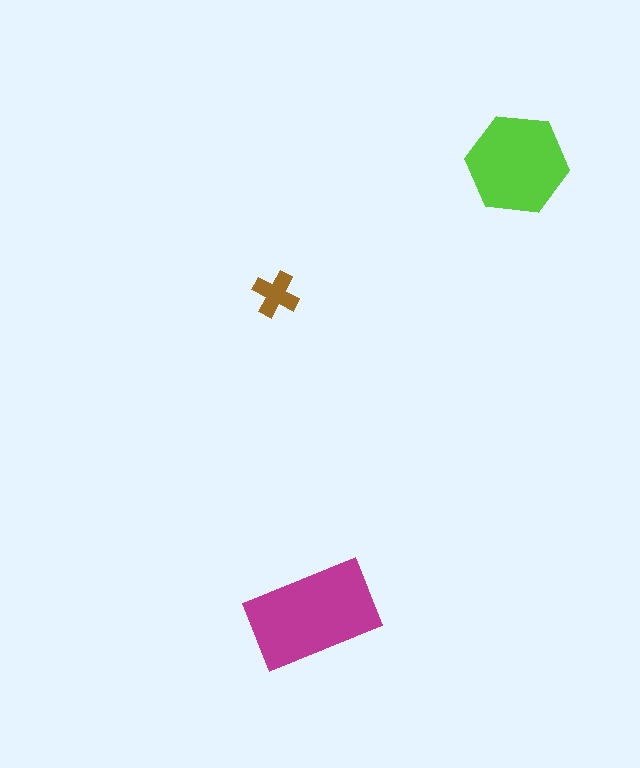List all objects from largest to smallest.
The magenta rectangle, the lime hexagon, the brown cross.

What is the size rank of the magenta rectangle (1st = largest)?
1st.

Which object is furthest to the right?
The lime hexagon is rightmost.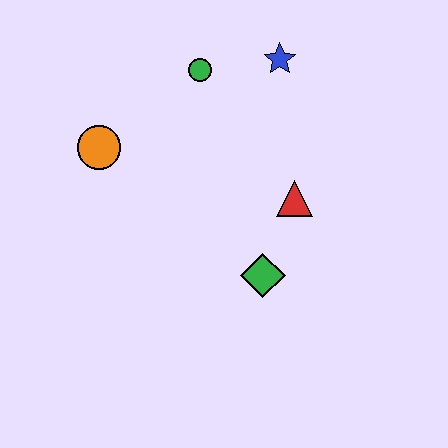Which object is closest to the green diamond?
The red triangle is closest to the green diamond.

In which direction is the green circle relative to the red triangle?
The green circle is above the red triangle.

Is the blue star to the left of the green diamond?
No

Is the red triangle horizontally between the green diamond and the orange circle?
No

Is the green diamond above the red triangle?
No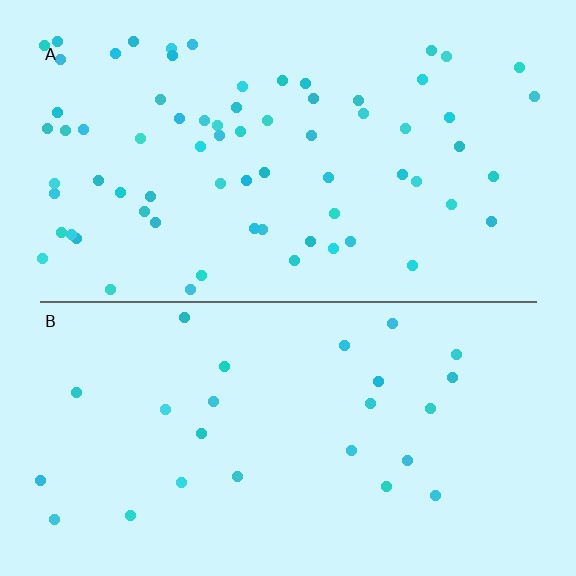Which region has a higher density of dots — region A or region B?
A (the top).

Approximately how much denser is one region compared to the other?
Approximately 2.8× — region A over region B.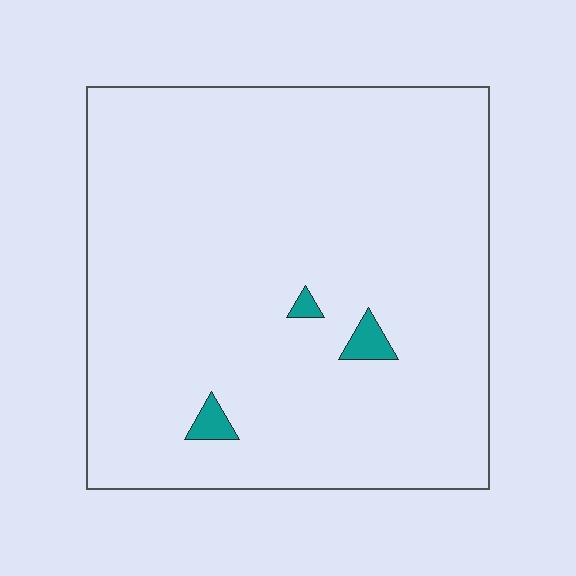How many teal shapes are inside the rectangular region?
3.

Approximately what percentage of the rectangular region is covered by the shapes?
Approximately 0%.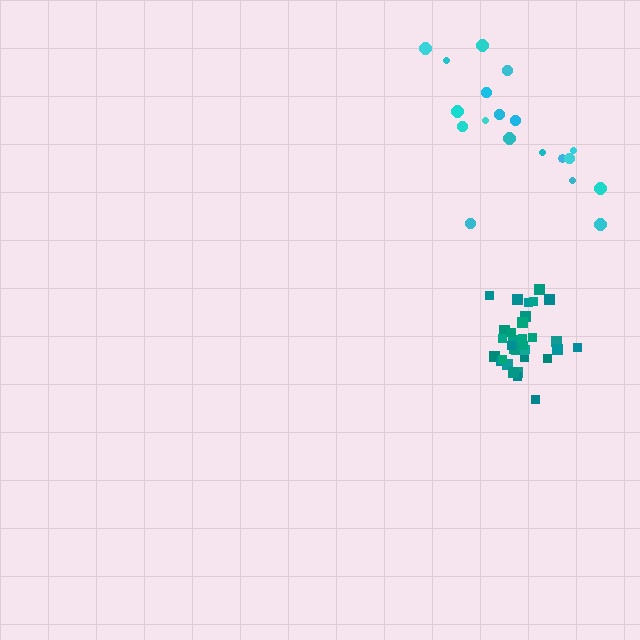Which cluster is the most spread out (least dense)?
Cyan.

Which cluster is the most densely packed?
Teal.